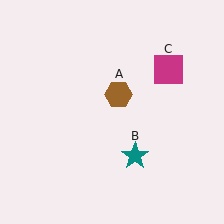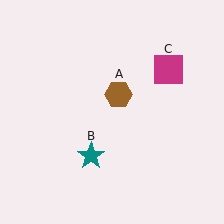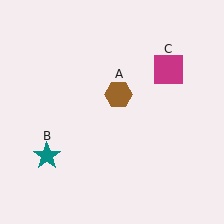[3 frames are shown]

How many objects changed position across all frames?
1 object changed position: teal star (object B).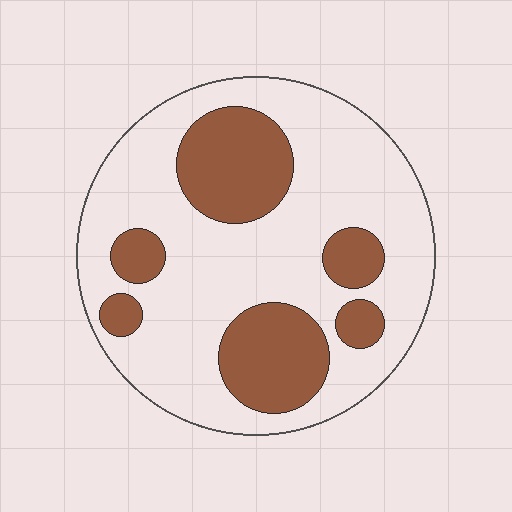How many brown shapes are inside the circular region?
6.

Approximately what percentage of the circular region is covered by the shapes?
Approximately 30%.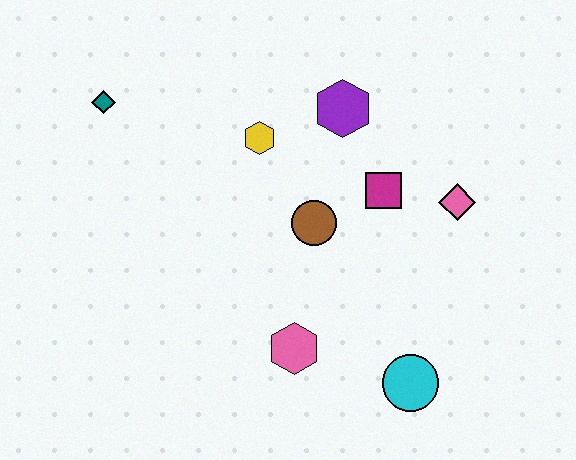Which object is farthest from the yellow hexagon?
The cyan circle is farthest from the yellow hexagon.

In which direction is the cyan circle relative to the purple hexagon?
The cyan circle is below the purple hexagon.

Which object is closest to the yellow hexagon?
The purple hexagon is closest to the yellow hexagon.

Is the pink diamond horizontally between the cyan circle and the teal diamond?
No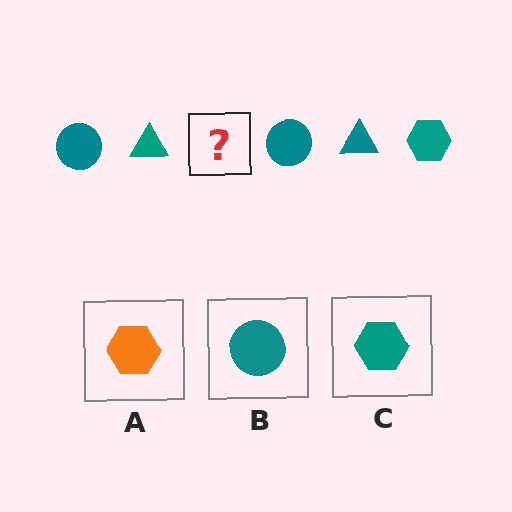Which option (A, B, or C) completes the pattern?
C.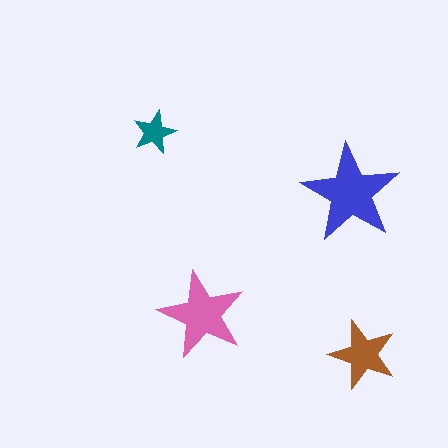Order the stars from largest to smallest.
the blue one, the pink one, the brown one, the teal one.